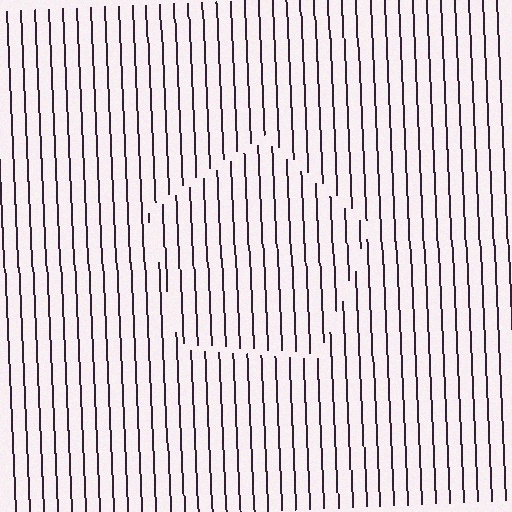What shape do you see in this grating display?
An illusory pentagon. The interior of the shape contains the same grating, shifted by half a period — the contour is defined by the phase discontinuity where line-ends from the inner and outer gratings abut.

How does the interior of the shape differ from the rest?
The interior of the shape contains the same grating, shifted by half a period — the contour is defined by the phase discontinuity where line-ends from the inner and outer gratings abut.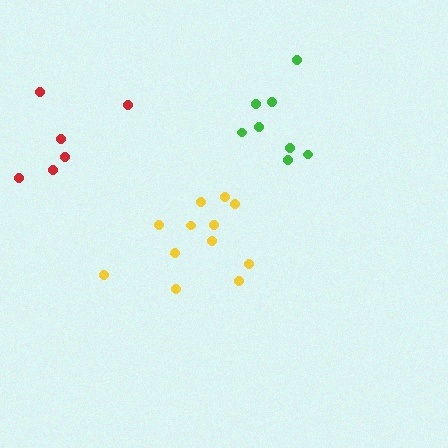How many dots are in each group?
Group 1: 12 dots, Group 2: 6 dots, Group 3: 8 dots (26 total).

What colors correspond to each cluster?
The clusters are colored: yellow, red, green.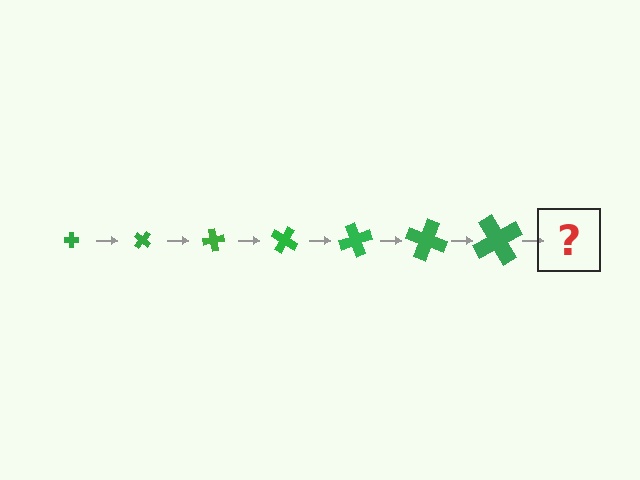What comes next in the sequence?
The next element should be a cross, larger than the previous one and rotated 280 degrees from the start.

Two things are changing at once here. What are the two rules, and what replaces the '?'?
The two rules are that the cross grows larger each step and it rotates 40 degrees each step. The '?' should be a cross, larger than the previous one and rotated 280 degrees from the start.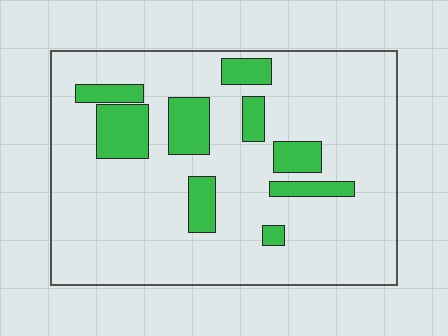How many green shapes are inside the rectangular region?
9.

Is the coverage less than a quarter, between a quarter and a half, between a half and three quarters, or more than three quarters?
Less than a quarter.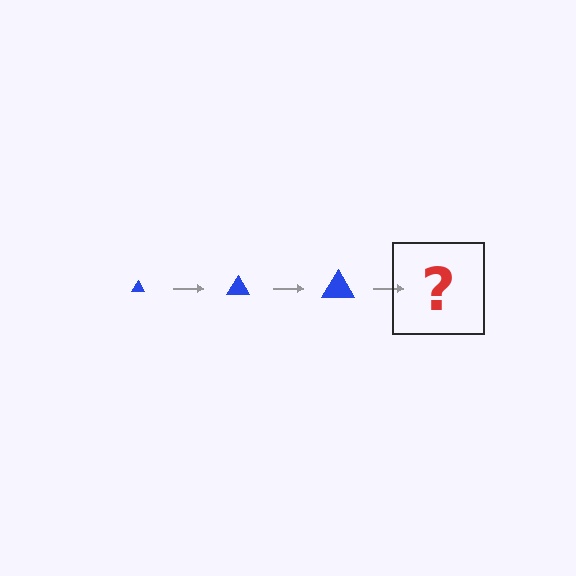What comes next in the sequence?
The next element should be a blue triangle, larger than the previous one.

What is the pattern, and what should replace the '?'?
The pattern is that the triangle gets progressively larger each step. The '?' should be a blue triangle, larger than the previous one.